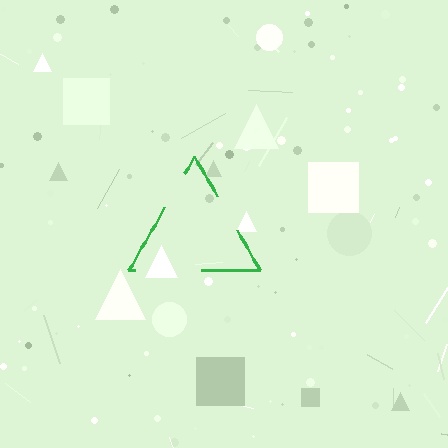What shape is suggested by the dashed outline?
The dashed outline suggests a triangle.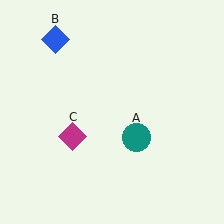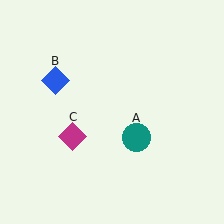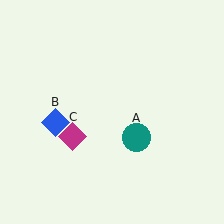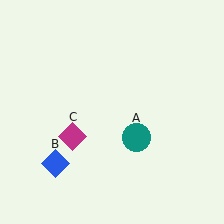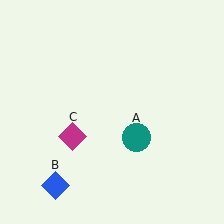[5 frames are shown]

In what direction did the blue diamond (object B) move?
The blue diamond (object B) moved down.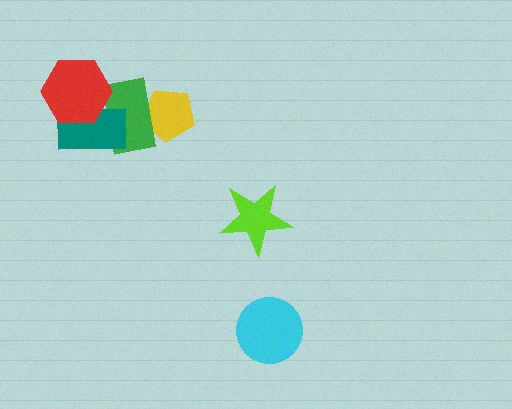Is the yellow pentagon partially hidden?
Yes, it is partially covered by another shape.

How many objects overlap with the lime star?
0 objects overlap with the lime star.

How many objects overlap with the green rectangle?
3 objects overlap with the green rectangle.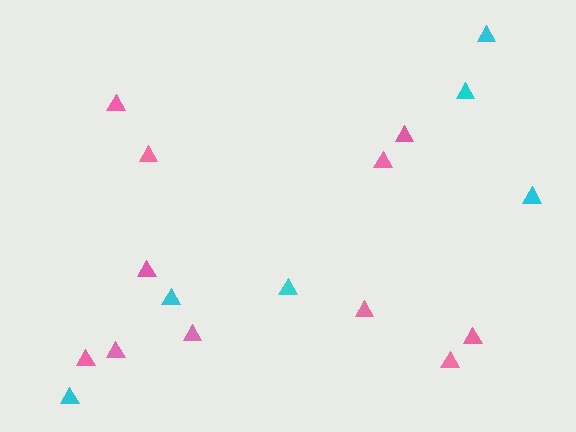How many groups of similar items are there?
There are 2 groups: one group of pink triangles (11) and one group of cyan triangles (6).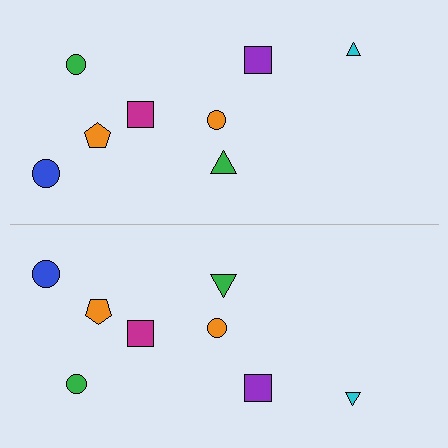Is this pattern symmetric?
Yes, this pattern has bilateral (reflection) symmetry.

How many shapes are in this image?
There are 16 shapes in this image.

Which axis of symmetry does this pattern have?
The pattern has a horizontal axis of symmetry running through the center of the image.